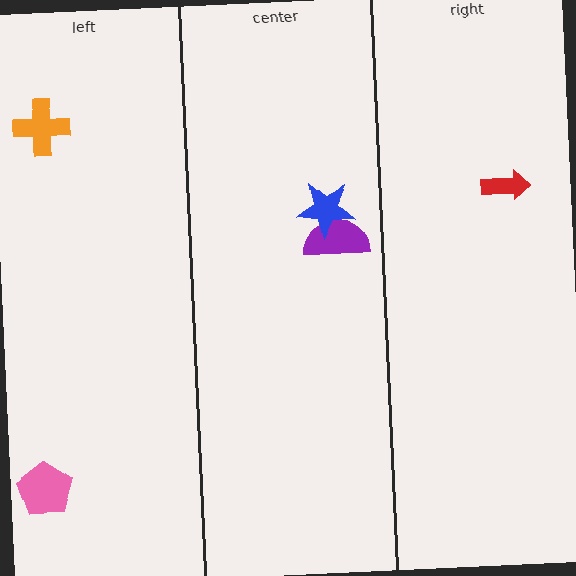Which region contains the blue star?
The center region.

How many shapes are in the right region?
1.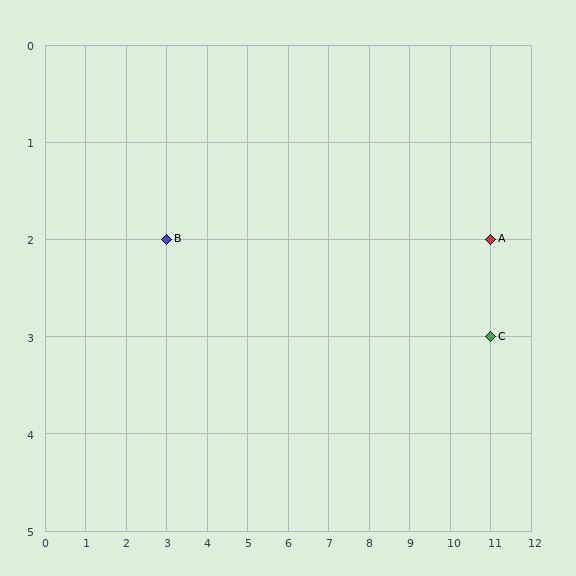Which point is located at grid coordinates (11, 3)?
Point C is at (11, 3).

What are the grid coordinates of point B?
Point B is at grid coordinates (3, 2).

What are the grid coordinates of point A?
Point A is at grid coordinates (11, 2).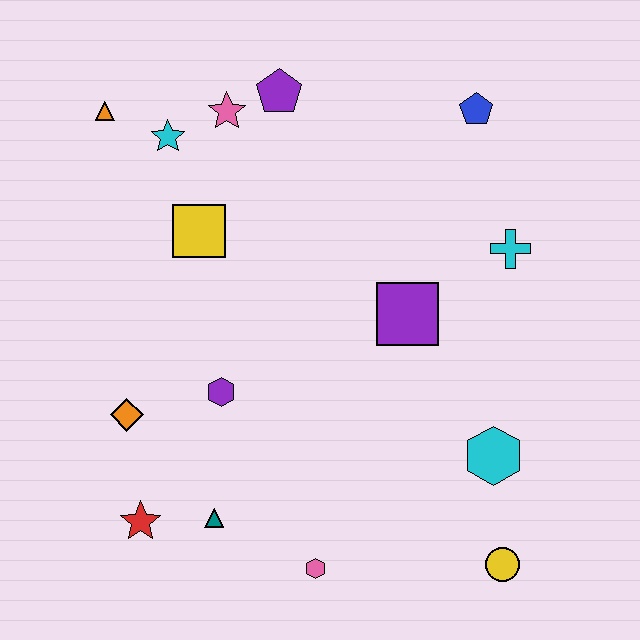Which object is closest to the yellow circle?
The cyan hexagon is closest to the yellow circle.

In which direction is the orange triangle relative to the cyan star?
The orange triangle is to the left of the cyan star.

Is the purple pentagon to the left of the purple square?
Yes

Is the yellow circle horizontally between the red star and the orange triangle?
No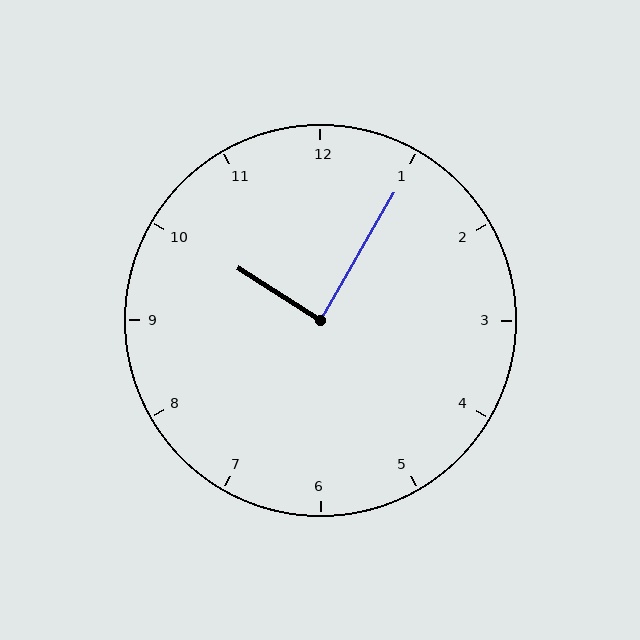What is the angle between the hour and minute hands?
Approximately 88 degrees.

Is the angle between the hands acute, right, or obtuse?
It is right.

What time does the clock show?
10:05.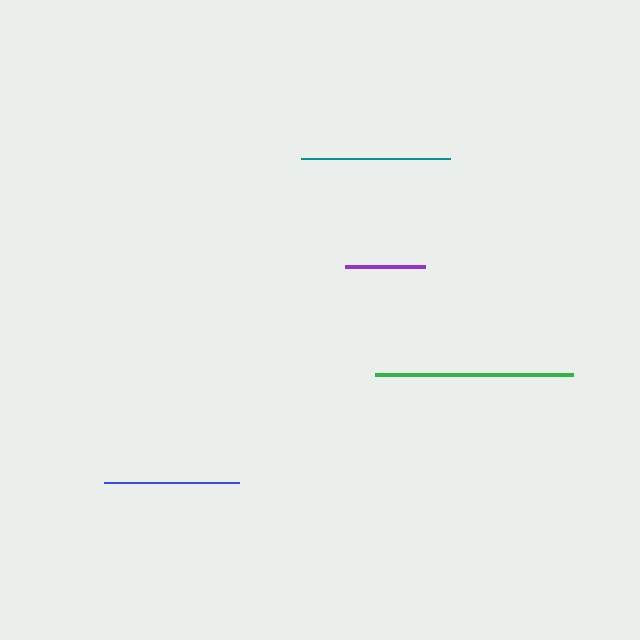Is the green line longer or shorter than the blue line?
The green line is longer than the blue line.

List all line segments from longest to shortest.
From longest to shortest: green, teal, blue, purple.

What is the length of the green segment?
The green segment is approximately 198 pixels long.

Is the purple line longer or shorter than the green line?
The green line is longer than the purple line.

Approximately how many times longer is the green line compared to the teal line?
The green line is approximately 1.3 times the length of the teal line.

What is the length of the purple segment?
The purple segment is approximately 80 pixels long.